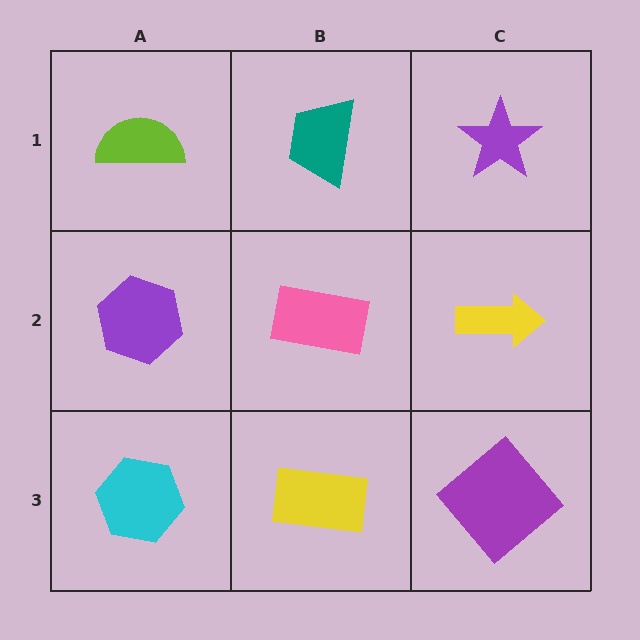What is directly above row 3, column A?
A purple hexagon.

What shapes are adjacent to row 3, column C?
A yellow arrow (row 2, column C), a yellow rectangle (row 3, column B).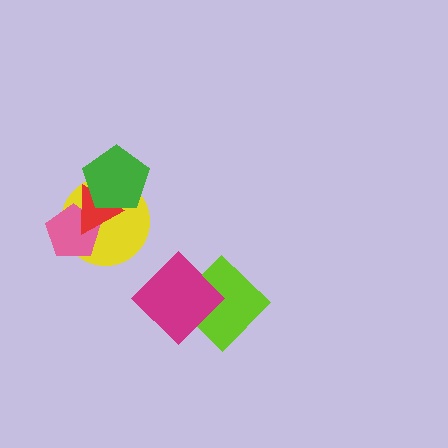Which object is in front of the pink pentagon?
The red triangle is in front of the pink pentagon.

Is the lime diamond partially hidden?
Yes, it is partially covered by another shape.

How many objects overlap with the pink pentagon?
2 objects overlap with the pink pentagon.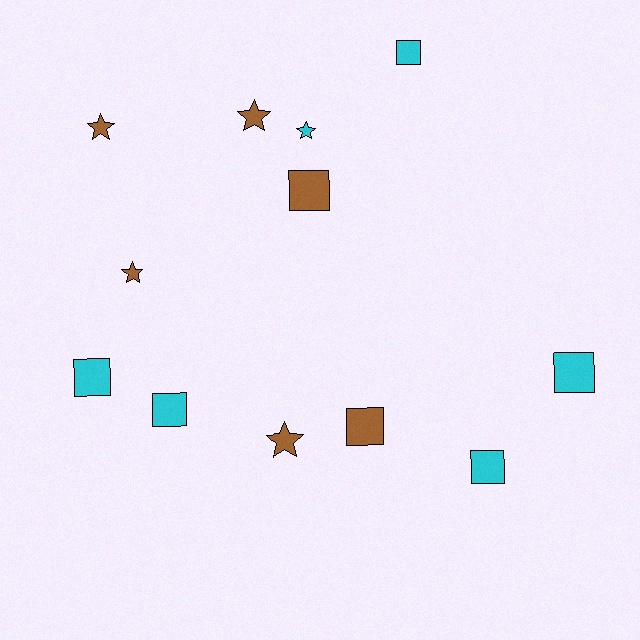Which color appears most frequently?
Brown, with 6 objects.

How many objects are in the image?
There are 12 objects.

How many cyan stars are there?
There is 1 cyan star.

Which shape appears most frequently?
Square, with 7 objects.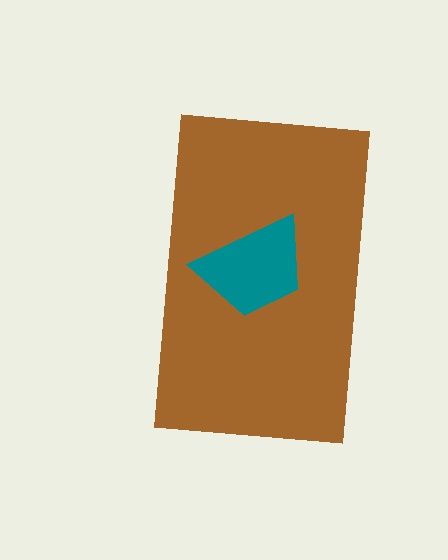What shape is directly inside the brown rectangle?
The teal trapezoid.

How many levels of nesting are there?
2.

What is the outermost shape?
The brown rectangle.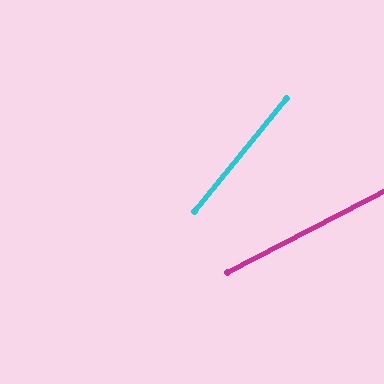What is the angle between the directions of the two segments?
Approximately 23 degrees.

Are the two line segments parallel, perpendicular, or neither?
Neither parallel nor perpendicular — they differ by about 23°.